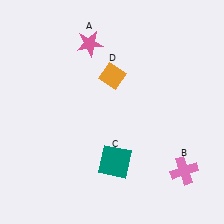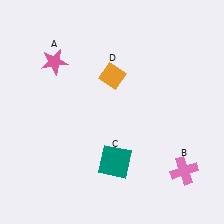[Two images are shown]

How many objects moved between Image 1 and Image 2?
1 object moved between the two images.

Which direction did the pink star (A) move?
The pink star (A) moved left.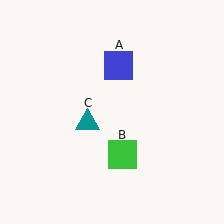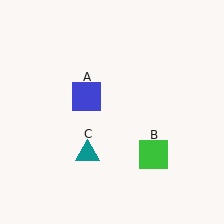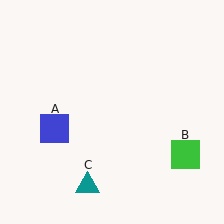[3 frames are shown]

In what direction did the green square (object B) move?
The green square (object B) moved right.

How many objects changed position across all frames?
3 objects changed position: blue square (object A), green square (object B), teal triangle (object C).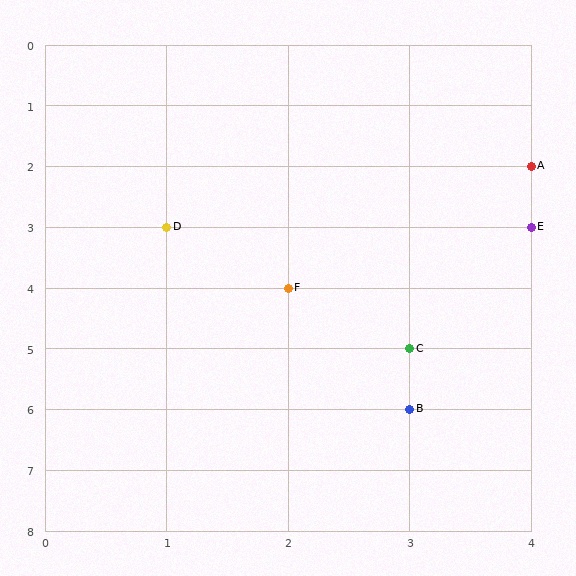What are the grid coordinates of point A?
Point A is at grid coordinates (4, 2).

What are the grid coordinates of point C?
Point C is at grid coordinates (3, 5).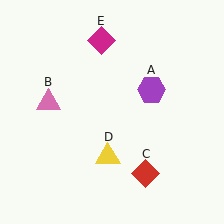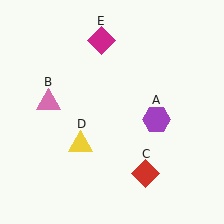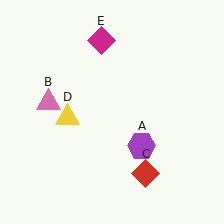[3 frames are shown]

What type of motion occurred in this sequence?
The purple hexagon (object A), yellow triangle (object D) rotated clockwise around the center of the scene.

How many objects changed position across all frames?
2 objects changed position: purple hexagon (object A), yellow triangle (object D).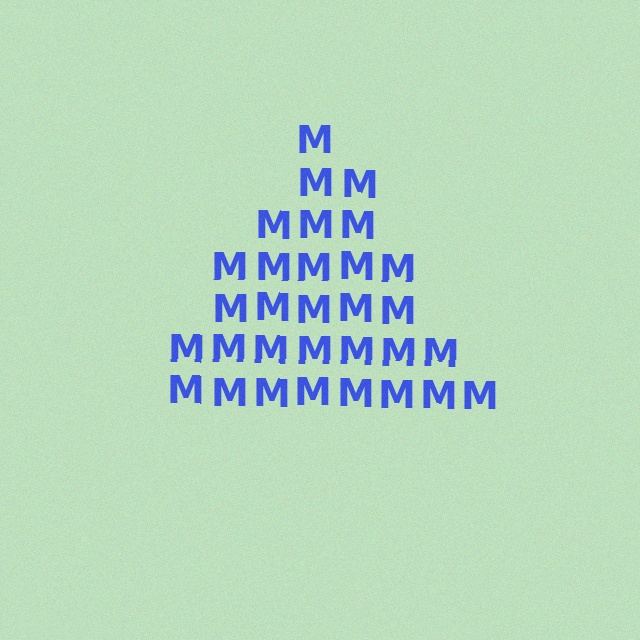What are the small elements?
The small elements are letter M's.